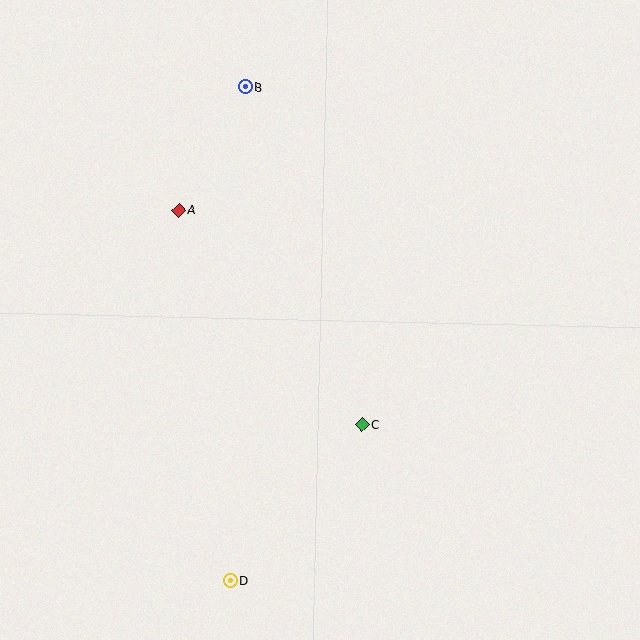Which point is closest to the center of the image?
Point C at (362, 425) is closest to the center.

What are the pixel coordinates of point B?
Point B is at (246, 87).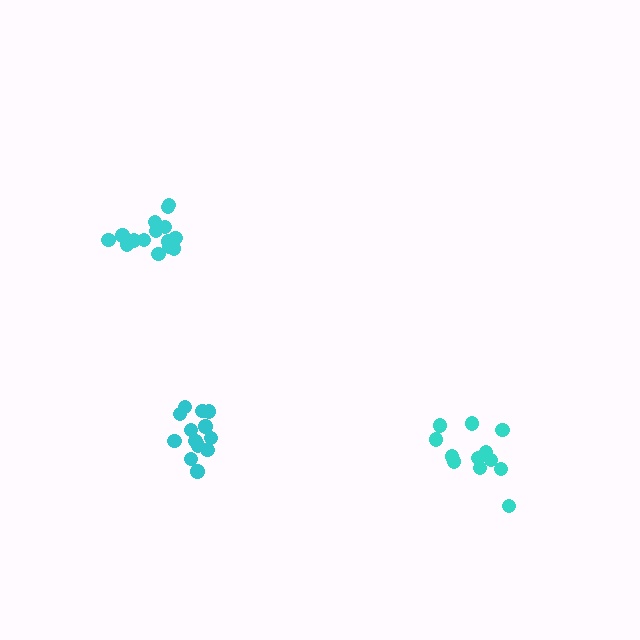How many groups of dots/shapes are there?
There are 3 groups.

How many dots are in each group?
Group 1: 15 dots, Group 2: 13 dots, Group 3: 12 dots (40 total).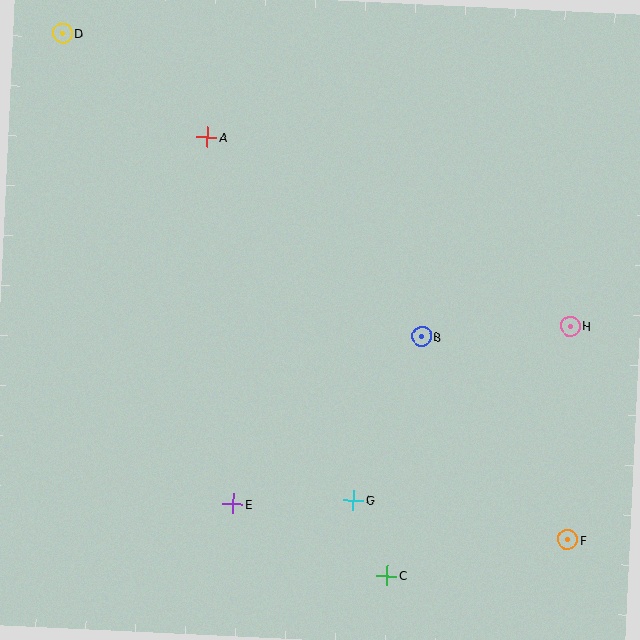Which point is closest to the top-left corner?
Point D is closest to the top-left corner.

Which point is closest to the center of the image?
Point B at (422, 336) is closest to the center.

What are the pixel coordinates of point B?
Point B is at (422, 336).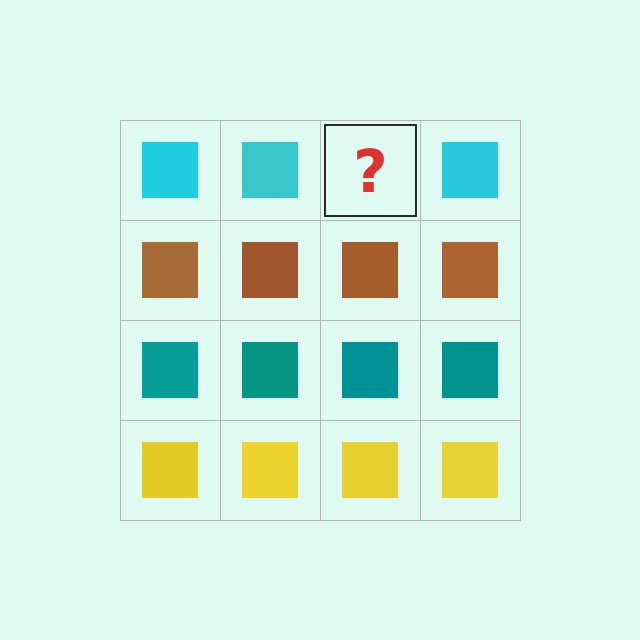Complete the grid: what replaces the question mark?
The question mark should be replaced with a cyan square.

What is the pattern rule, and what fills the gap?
The rule is that each row has a consistent color. The gap should be filled with a cyan square.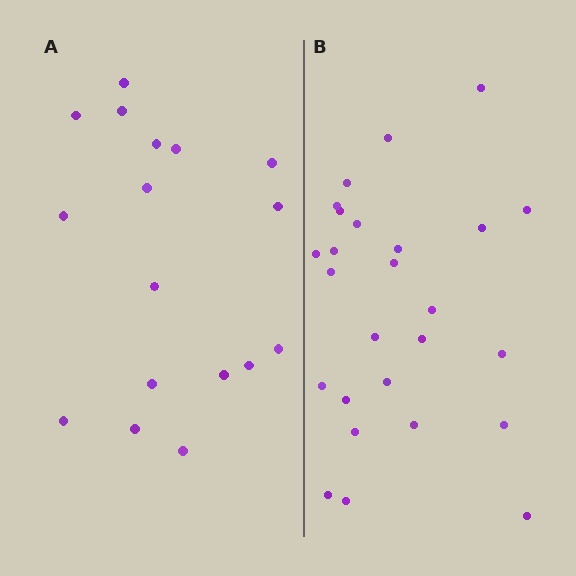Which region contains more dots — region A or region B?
Region B (the right region) has more dots.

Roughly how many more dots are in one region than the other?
Region B has roughly 8 or so more dots than region A.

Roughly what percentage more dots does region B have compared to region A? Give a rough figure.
About 55% more.